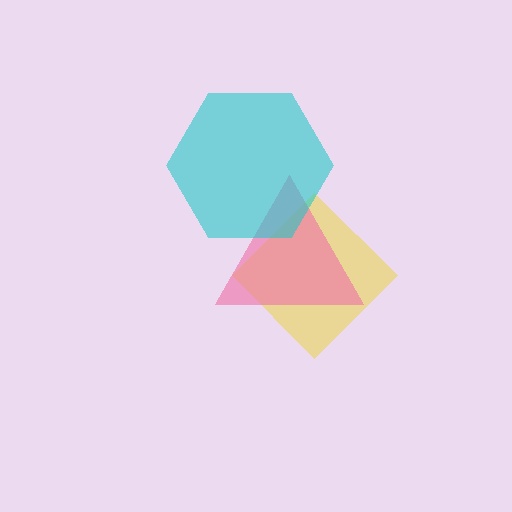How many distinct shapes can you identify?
There are 3 distinct shapes: a yellow diamond, a pink triangle, a cyan hexagon.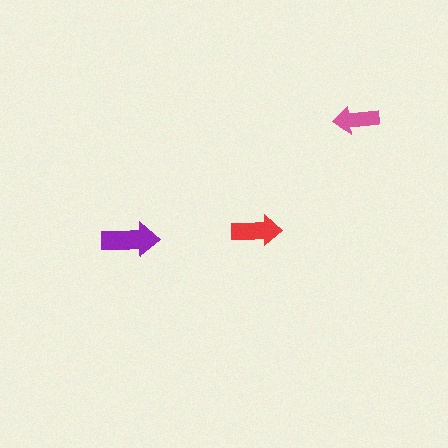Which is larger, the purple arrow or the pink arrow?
The purple one.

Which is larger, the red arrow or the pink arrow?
The red one.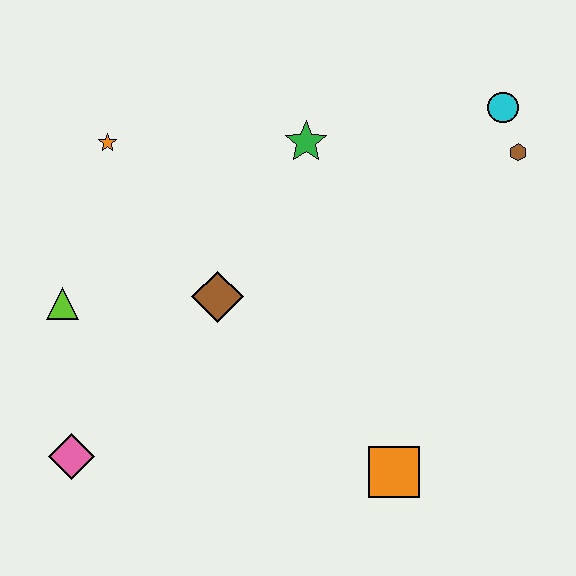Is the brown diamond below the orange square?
No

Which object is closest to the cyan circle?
The brown hexagon is closest to the cyan circle.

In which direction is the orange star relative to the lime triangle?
The orange star is above the lime triangle.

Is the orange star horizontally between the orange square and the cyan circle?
No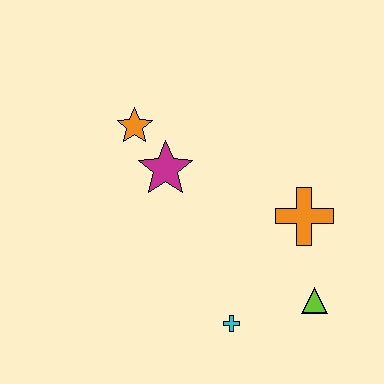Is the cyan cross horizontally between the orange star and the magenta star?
No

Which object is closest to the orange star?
The magenta star is closest to the orange star.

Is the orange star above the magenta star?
Yes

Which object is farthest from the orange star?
The lime triangle is farthest from the orange star.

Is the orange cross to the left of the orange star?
No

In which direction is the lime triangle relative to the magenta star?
The lime triangle is to the right of the magenta star.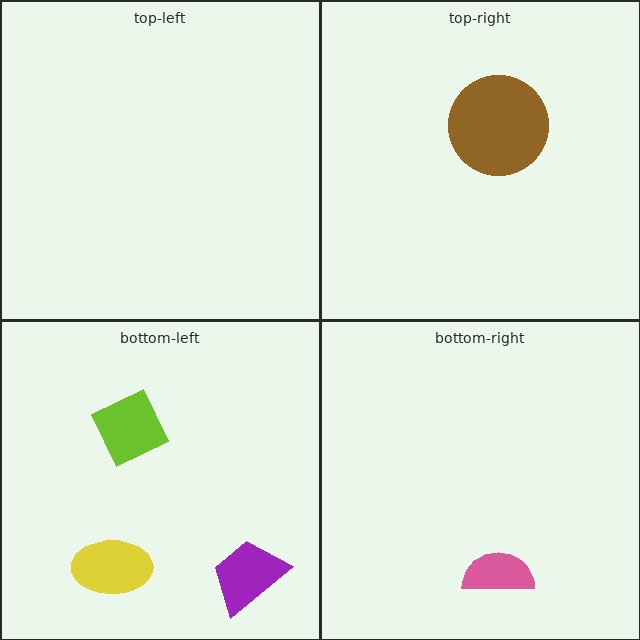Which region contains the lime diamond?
The bottom-left region.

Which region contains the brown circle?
The top-right region.